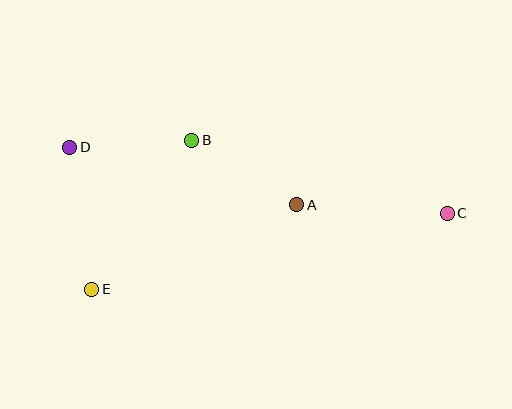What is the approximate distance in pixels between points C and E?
The distance between C and E is approximately 364 pixels.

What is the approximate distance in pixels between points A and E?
The distance between A and E is approximately 222 pixels.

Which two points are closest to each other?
Points B and D are closest to each other.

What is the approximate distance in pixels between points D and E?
The distance between D and E is approximately 144 pixels.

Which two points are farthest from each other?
Points C and D are farthest from each other.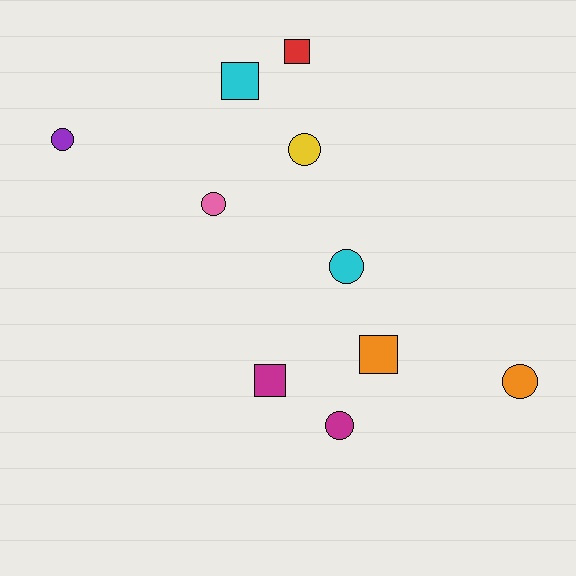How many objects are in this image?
There are 10 objects.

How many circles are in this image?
There are 6 circles.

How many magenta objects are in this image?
There are 2 magenta objects.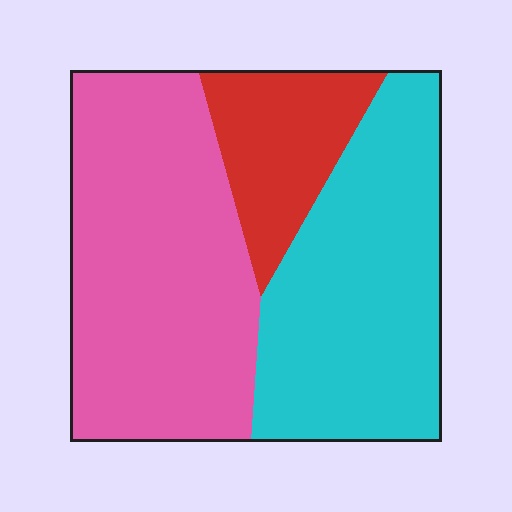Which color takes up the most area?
Pink, at roughly 45%.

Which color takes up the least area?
Red, at roughly 15%.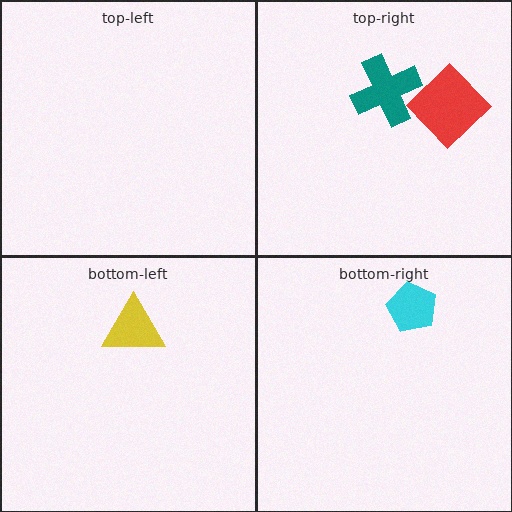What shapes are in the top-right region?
The red diamond, the teal cross.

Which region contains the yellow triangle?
The bottom-left region.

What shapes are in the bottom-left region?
The yellow triangle.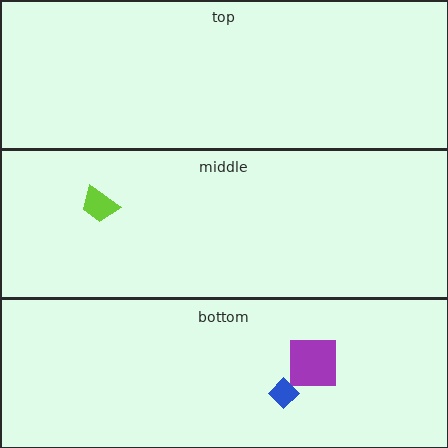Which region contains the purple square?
The bottom region.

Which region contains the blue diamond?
The bottom region.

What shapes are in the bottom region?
The purple square, the blue diamond.